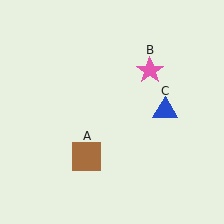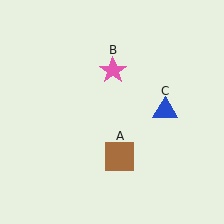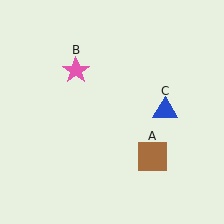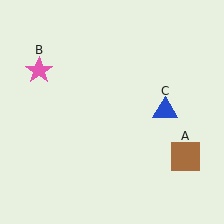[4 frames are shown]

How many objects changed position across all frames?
2 objects changed position: brown square (object A), pink star (object B).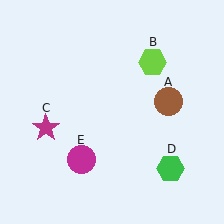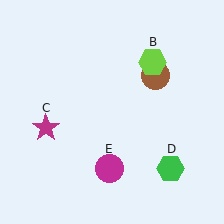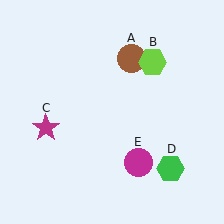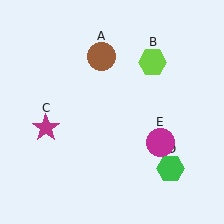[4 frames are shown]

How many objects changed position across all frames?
2 objects changed position: brown circle (object A), magenta circle (object E).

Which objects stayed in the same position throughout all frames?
Lime hexagon (object B) and magenta star (object C) and green hexagon (object D) remained stationary.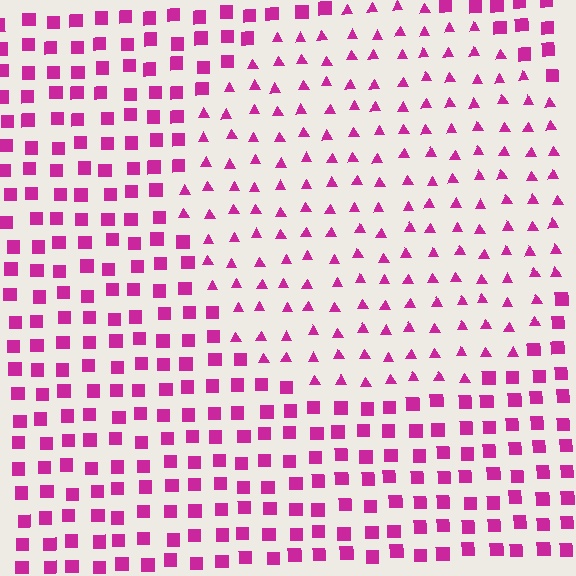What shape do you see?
I see a circle.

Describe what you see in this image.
The image is filled with small magenta elements arranged in a uniform grid. A circle-shaped region contains triangles, while the surrounding area contains squares. The boundary is defined purely by the change in element shape.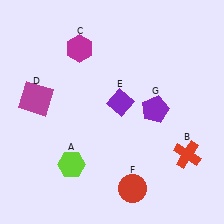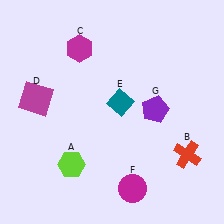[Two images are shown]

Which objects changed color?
E changed from purple to teal. F changed from red to magenta.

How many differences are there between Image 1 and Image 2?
There are 2 differences between the two images.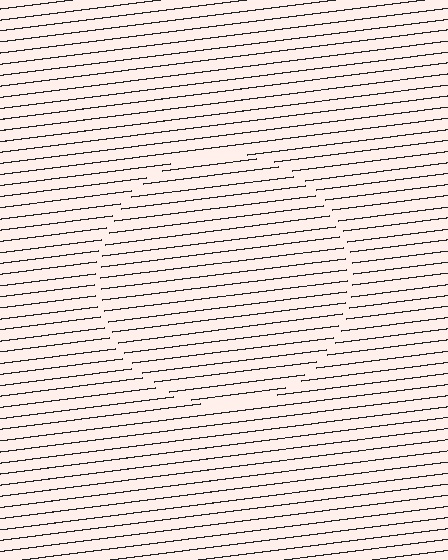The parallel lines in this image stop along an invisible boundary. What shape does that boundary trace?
An illusory circle. The interior of the shape contains the same grating, shifted by half a period — the contour is defined by the phase discontinuity where line-ends from the inner and outer gratings abut.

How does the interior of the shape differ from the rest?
The interior of the shape contains the same grating, shifted by half a period — the contour is defined by the phase discontinuity where line-ends from the inner and outer gratings abut.